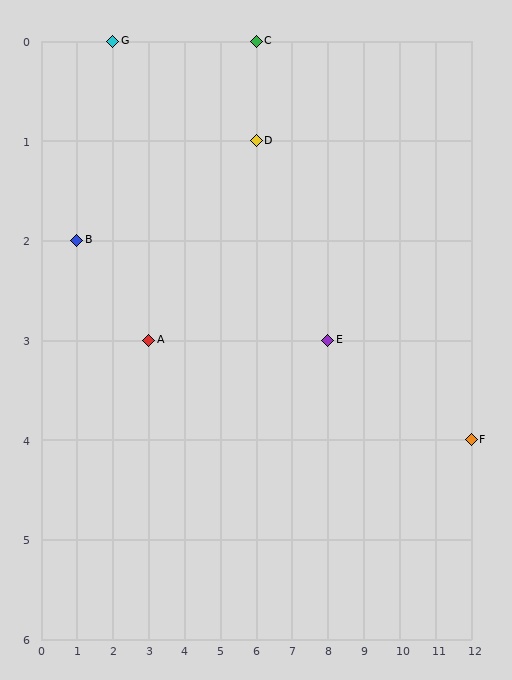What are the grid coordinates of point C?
Point C is at grid coordinates (6, 0).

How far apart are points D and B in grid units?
Points D and B are 5 columns and 1 row apart (about 5.1 grid units diagonally).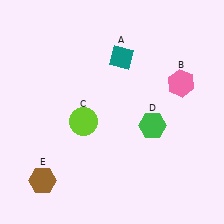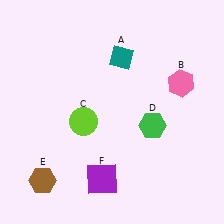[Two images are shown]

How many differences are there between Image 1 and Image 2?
There is 1 difference between the two images.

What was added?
A purple square (F) was added in Image 2.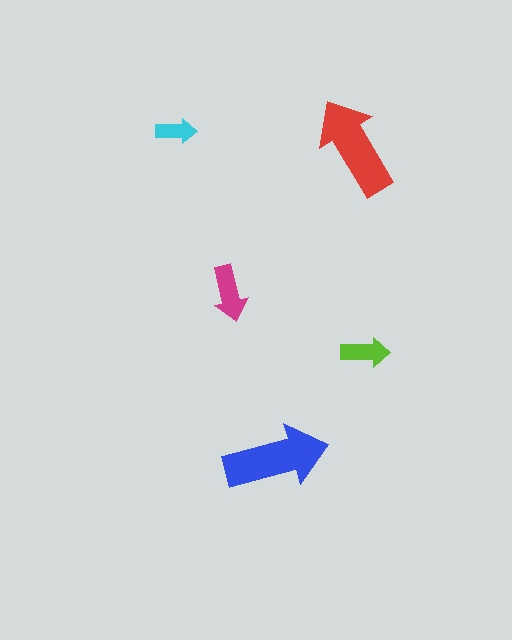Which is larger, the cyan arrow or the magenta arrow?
The magenta one.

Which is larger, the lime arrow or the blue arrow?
The blue one.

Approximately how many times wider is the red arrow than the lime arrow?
About 2 times wider.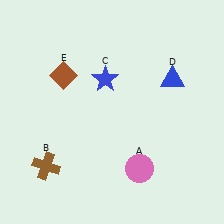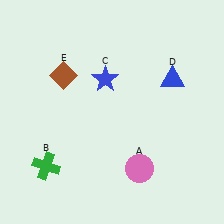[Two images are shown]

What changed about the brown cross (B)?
In Image 1, B is brown. In Image 2, it changed to green.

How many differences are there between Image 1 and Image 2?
There is 1 difference between the two images.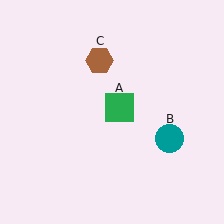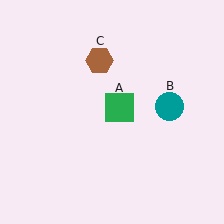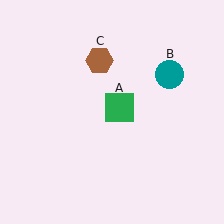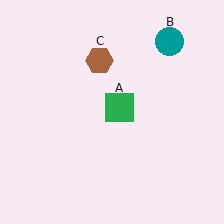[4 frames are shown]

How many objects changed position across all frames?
1 object changed position: teal circle (object B).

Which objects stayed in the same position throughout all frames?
Green square (object A) and brown hexagon (object C) remained stationary.